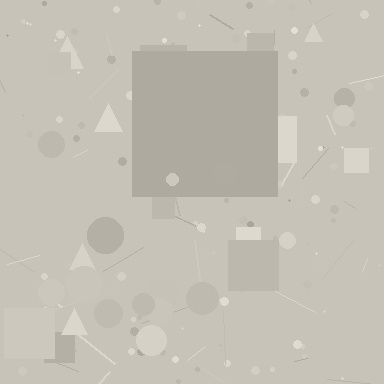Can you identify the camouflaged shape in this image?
The camouflaged shape is a square.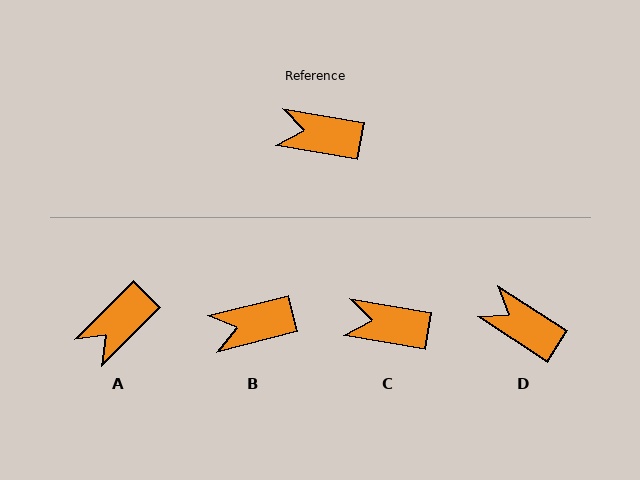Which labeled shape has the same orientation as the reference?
C.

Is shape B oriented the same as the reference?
No, it is off by about 24 degrees.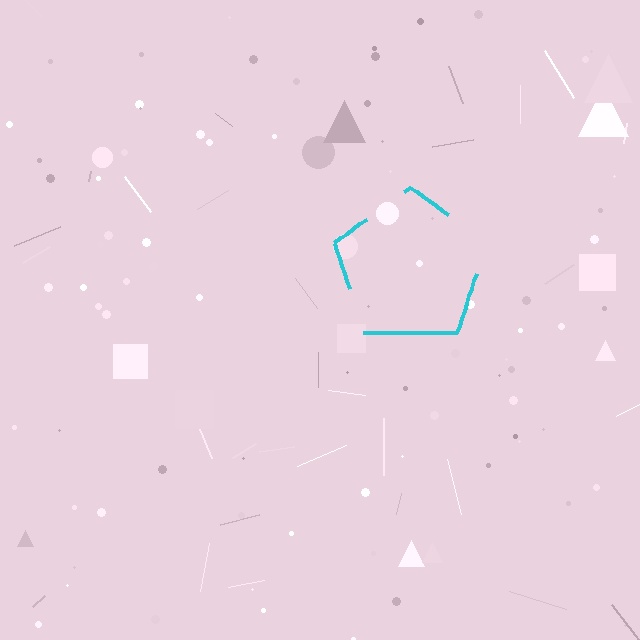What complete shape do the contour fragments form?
The contour fragments form a pentagon.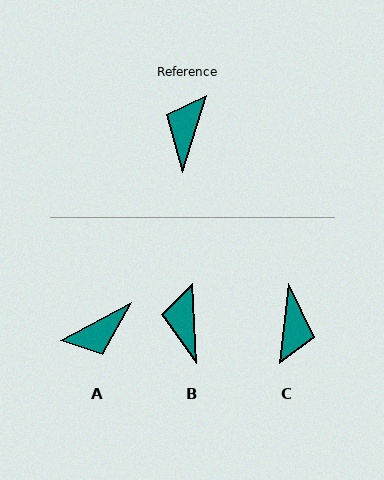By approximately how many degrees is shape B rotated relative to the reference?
Approximately 21 degrees counter-clockwise.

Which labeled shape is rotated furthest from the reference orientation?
C, about 169 degrees away.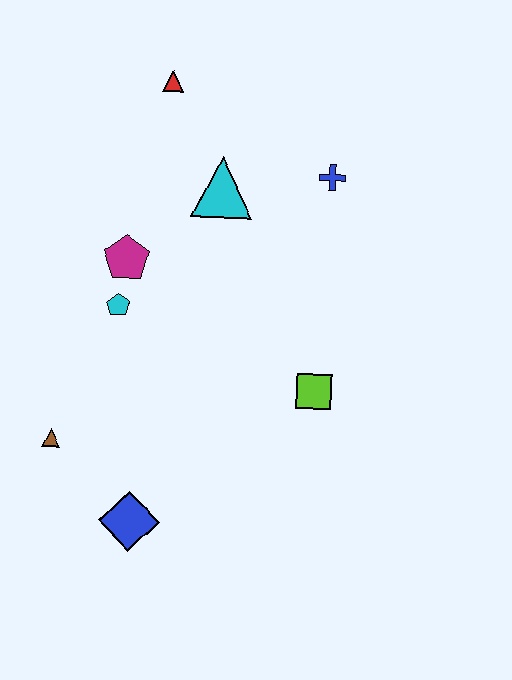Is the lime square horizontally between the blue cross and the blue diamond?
Yes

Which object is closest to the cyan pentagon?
The magenta pentagon is closest to the cyan pentagon.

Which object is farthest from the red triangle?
The blue diamond is farthest from the red triangle.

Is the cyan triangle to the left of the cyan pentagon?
No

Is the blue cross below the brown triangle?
No